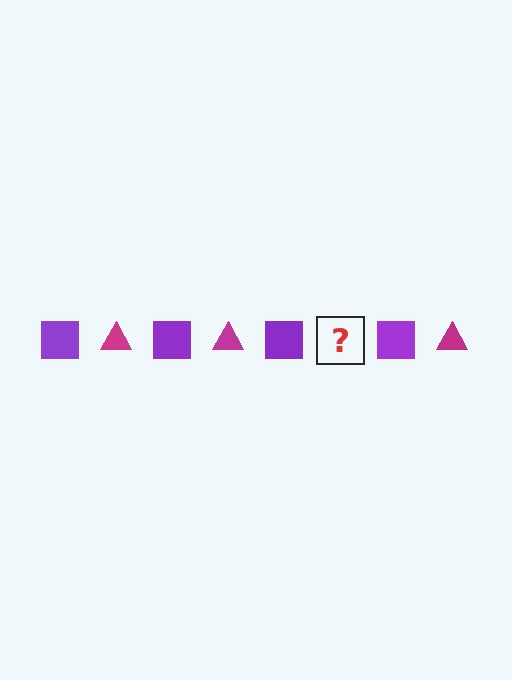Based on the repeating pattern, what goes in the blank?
The blank should be a magenta triangle.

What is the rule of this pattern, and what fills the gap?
The rule is that the pattern alternates between purple square and magenta triangle. The gap should be filled with a magenta triangle.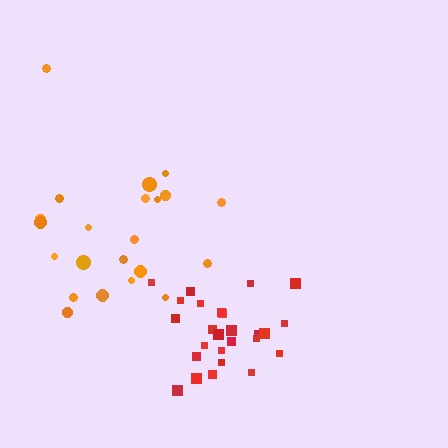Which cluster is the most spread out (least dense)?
Orange.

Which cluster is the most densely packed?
Red.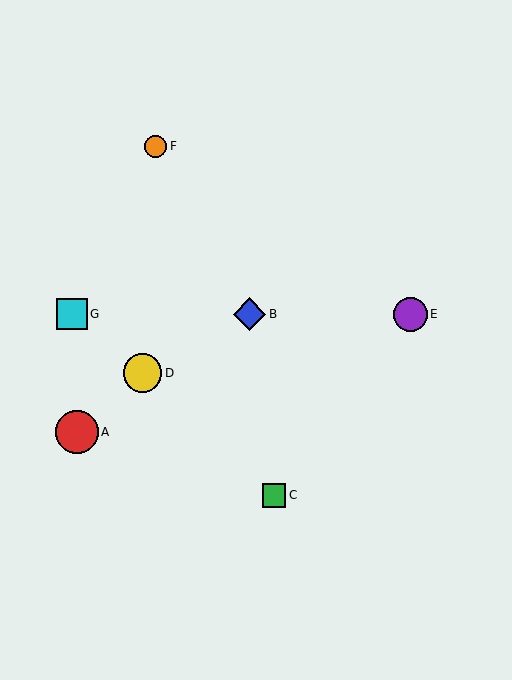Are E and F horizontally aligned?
No, E is at y≈314 and F is at y≈146.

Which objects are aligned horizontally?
Objects B, E, G are aligned horizontally.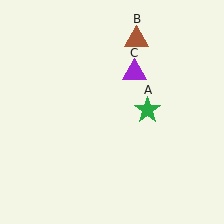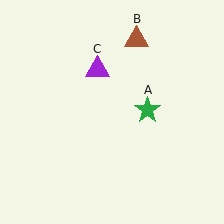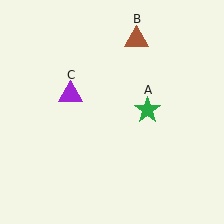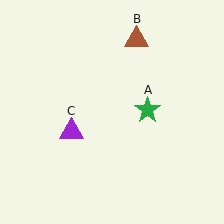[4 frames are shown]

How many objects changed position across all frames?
1 object changed position: purple triangle (object C).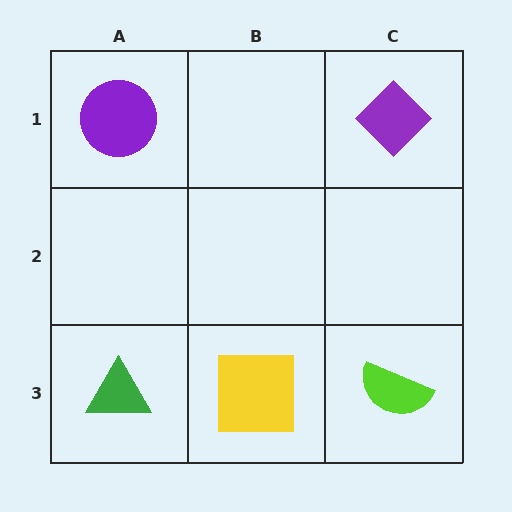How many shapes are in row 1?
2 shapes.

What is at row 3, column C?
A lime semicircle.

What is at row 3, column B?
A yellow square.